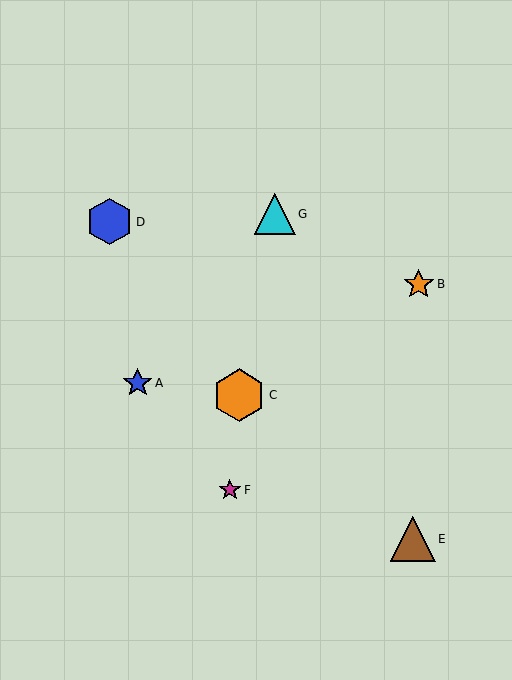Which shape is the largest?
The orange hexagon (labeled C) is the largest.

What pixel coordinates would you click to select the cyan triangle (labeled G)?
Click at (275, 214) to select the cyan triangle G.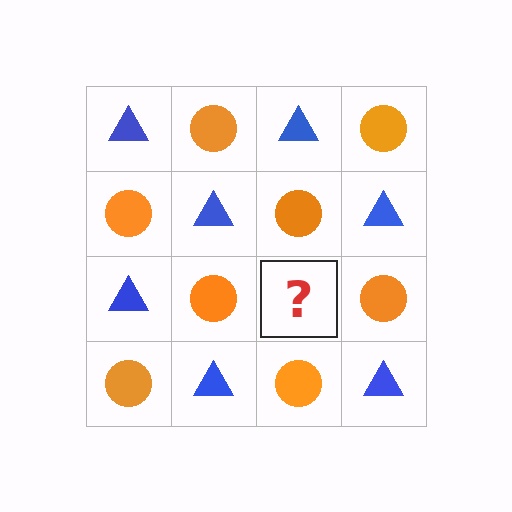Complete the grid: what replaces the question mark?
The question mark should be replaced with a blue triangle.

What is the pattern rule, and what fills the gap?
The rule is that it alternates blue triangle and orange circle in a checkerboard pattern. The gap should be filled with a blue triangle.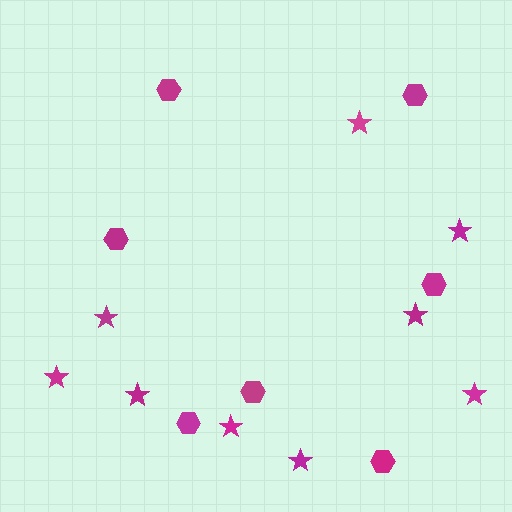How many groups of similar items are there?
There are 2 groups: one group of hexagons (7) and one group of stars (9).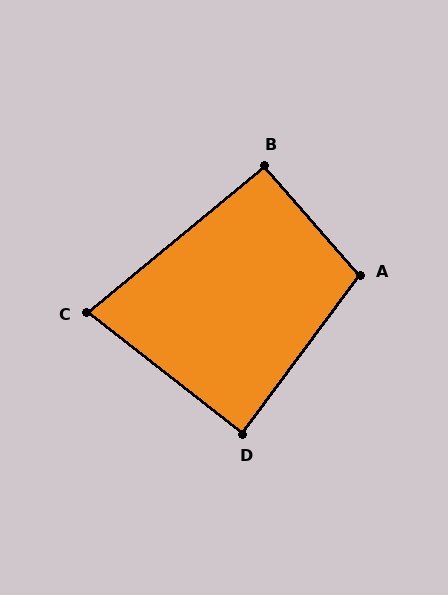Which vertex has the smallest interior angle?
C, at approximately 78 degrees.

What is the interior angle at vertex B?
Approximately 91 degrees (approximately right).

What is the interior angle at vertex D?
Approximately 89 degrees (approximately right).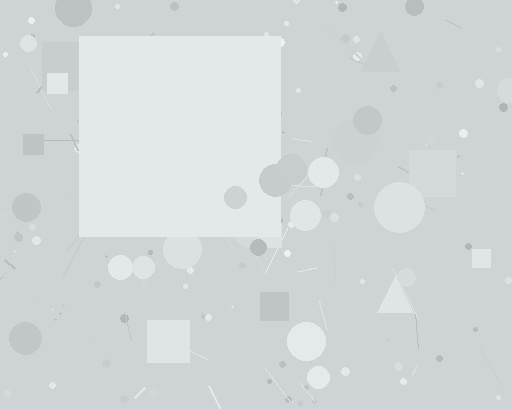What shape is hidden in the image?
A square is hidden in the image.